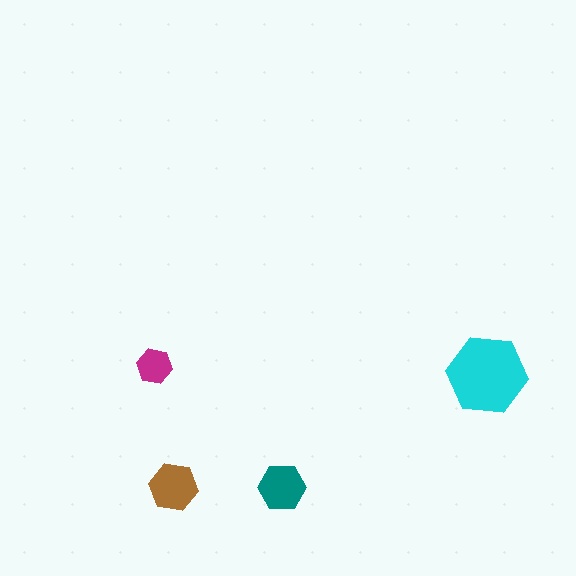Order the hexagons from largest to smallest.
the cyan one, the brown one, the teal one, the magenta one.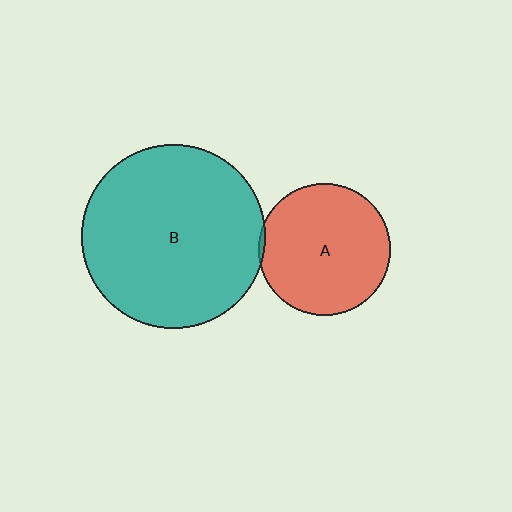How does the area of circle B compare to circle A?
Approximately 2.0 times.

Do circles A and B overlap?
Yes.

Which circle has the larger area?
Circle B (teal).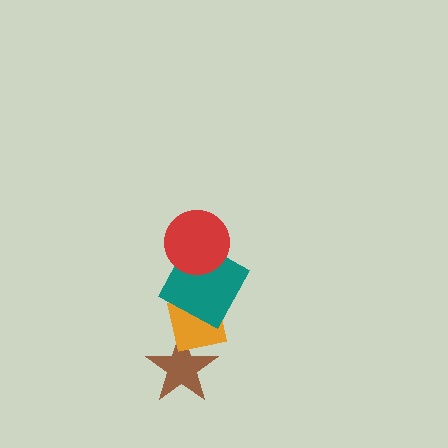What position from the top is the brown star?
The brown star is 4th from the top.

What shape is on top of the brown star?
The orange square is on top of the brown star.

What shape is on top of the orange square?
The teal square is on top of the orange square.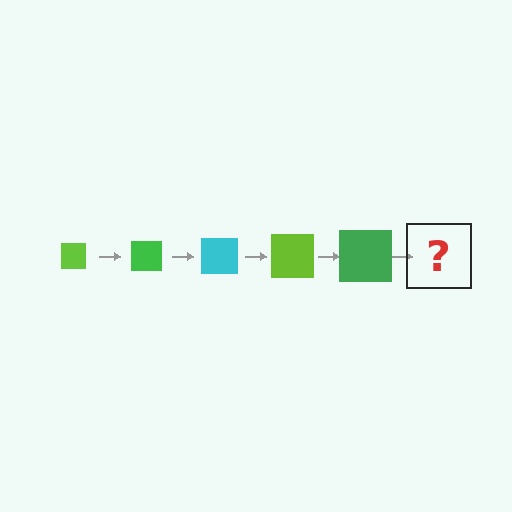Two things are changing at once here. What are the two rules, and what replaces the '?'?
The two rules are that the square grows larger each step and the color cycles through lime, green, and cyan. The '?' should be a cyan square, larger than the previous one.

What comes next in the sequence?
The next element should be a cyan square, larger than the previous one.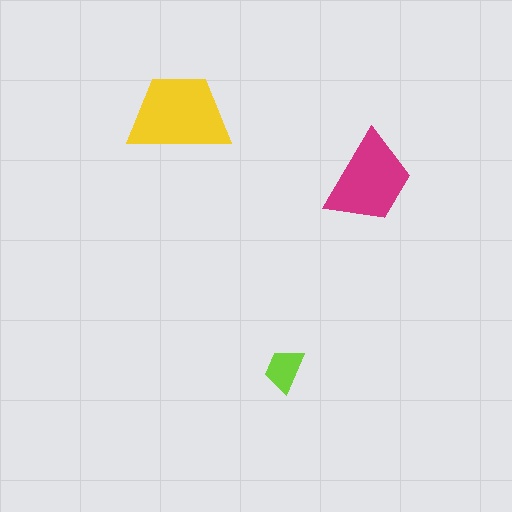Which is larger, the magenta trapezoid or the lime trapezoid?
The magenta one.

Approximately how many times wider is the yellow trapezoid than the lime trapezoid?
About 2.5 times wider.